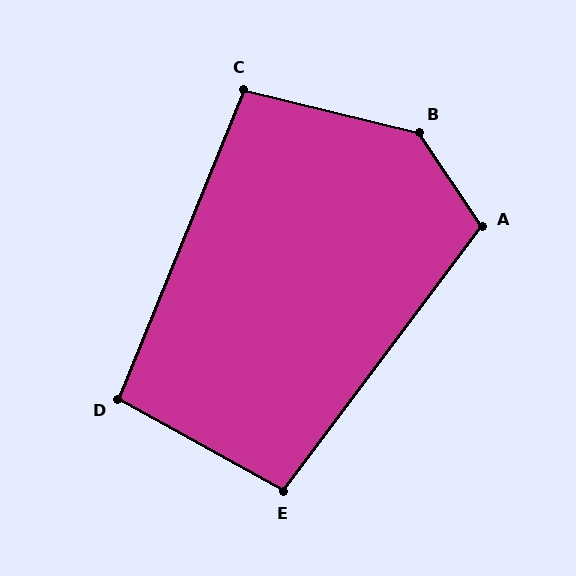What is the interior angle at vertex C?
Approximately 98 degrees (obtuse).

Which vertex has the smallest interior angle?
D, at approximately 97 degrees.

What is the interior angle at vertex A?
Approximately 109 degrees (obtuse).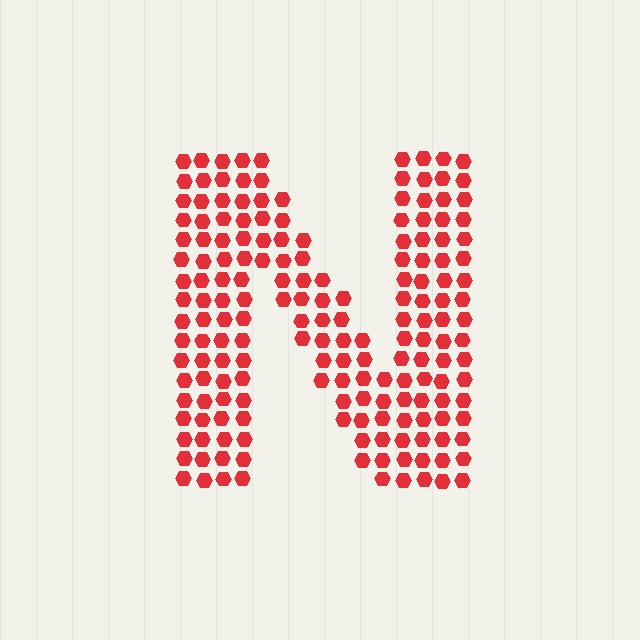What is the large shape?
The large shape is the letter N.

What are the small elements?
The small elements are hexagons.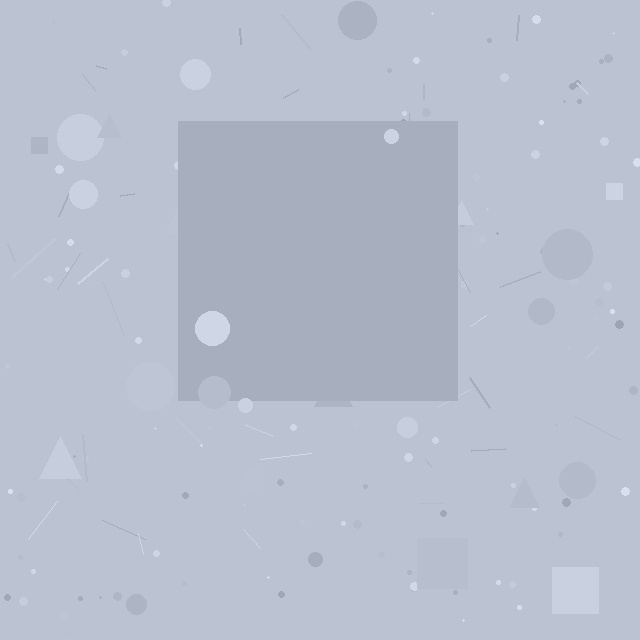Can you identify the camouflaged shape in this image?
The camouflaged shape is a square.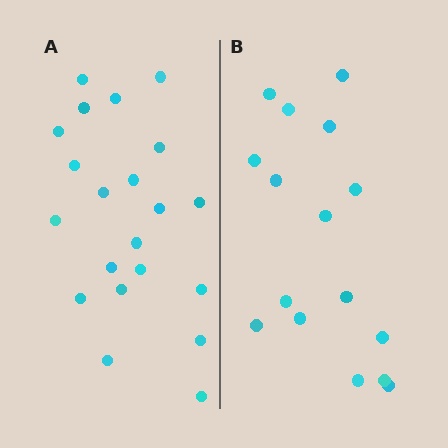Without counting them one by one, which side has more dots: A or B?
Region A (the left region) has more dots.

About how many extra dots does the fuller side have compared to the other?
Region A has about 5 more dots than region B.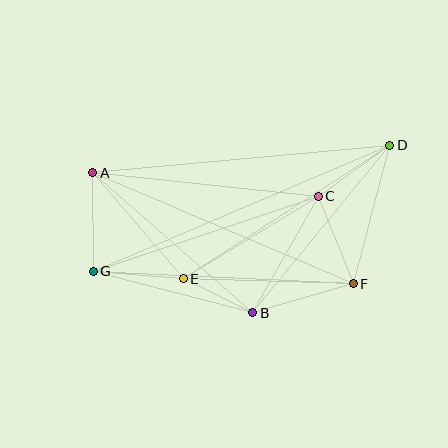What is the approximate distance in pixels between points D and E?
The distance between D and E is approximately 246 pixels.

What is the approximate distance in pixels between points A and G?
The distance between A and G is approximately 98 pixels.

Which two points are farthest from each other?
Points D and G are farthest from each other.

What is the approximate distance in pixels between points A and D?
The distance between A and D is approximately 298 pixels.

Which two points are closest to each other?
Points B and E are closest to each other.